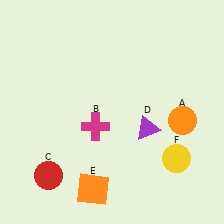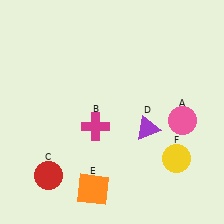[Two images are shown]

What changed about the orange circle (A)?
In Image 1, A is orange. In Image 2, it changed to pink.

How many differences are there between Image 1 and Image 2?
There is 1 difference between the two images.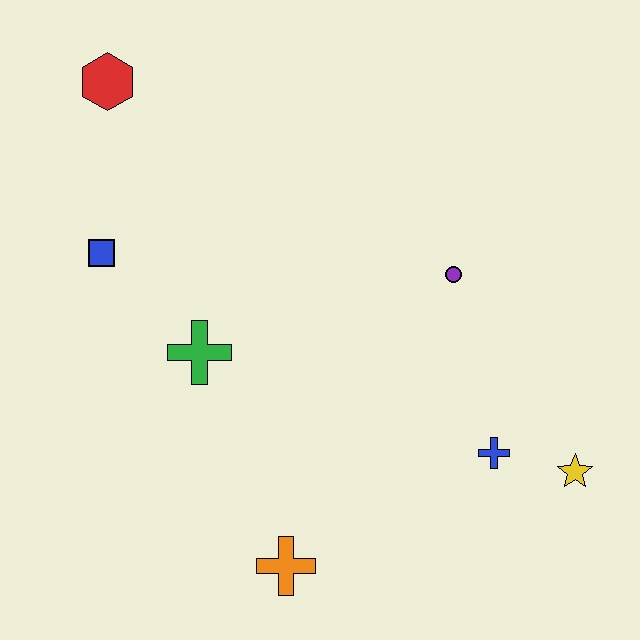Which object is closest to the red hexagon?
The blue square is closest to the red hexagon.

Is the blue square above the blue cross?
Yes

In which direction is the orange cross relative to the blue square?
The orange cross is below the blue square.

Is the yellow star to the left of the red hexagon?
No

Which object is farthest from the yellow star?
The red hexagon is farthest from the yellow star.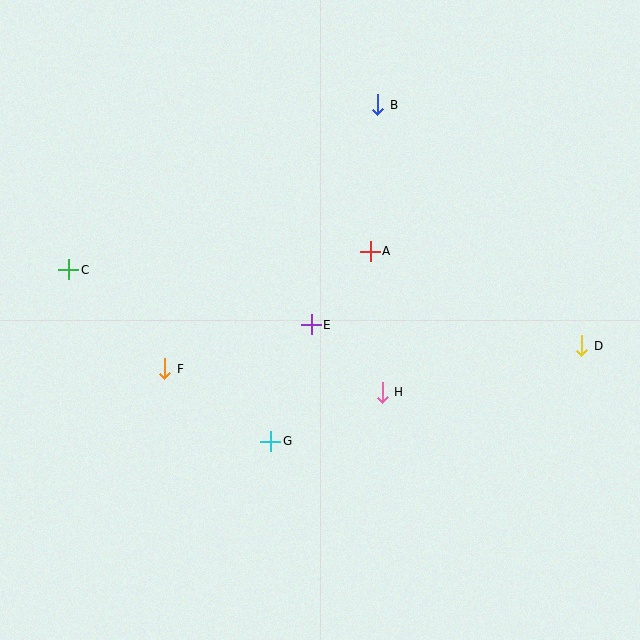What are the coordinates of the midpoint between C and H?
The midpoint between C and H is at (225, 331).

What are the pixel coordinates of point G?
Point G is at (271, 441).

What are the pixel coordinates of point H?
Point H is at (382, 392).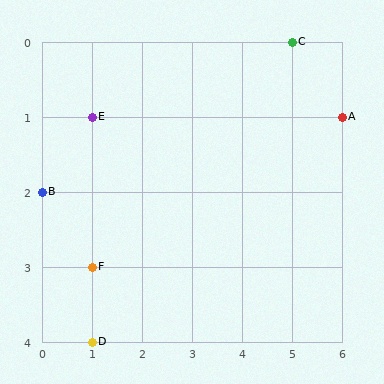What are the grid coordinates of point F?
Point F is at grid coordinates (1, 3).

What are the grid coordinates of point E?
Point E is at grid coordinates (1, 1).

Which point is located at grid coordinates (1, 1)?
Point E is at (1, 1).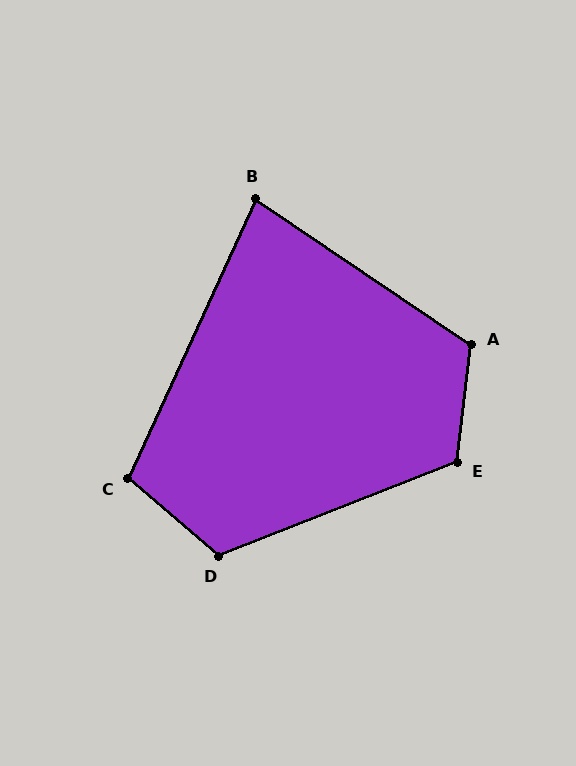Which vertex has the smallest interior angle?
B, at approximately 80 degrees.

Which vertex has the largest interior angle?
E, at approximately 118 degrees.